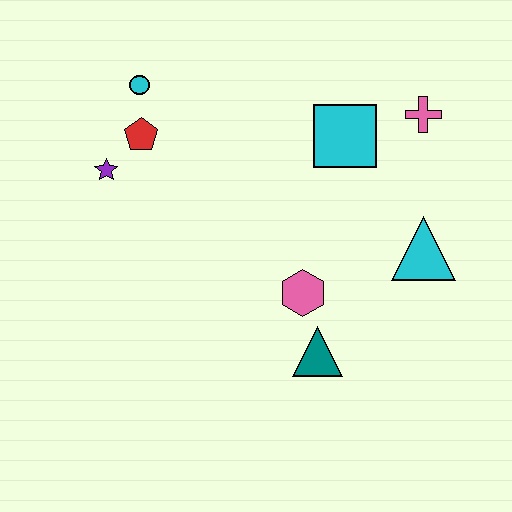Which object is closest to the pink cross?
The cyan square is closest to the pink cross.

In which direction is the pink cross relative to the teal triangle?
The pink cross is above the teal triangle.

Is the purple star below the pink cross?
Yes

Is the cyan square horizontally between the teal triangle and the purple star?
No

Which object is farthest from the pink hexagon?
The cyan circle is farthest from the pink hexagon.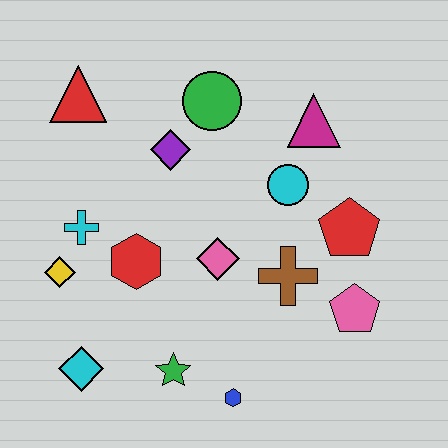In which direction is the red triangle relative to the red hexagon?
The red triangle is above the red hexagon.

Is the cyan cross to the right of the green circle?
No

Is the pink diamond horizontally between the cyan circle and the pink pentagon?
No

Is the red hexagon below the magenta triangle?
Yes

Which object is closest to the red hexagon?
The cyan cross is closest to the red hexagon.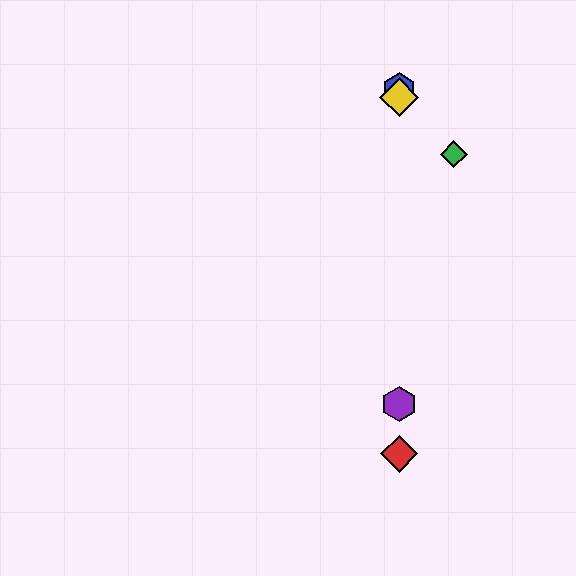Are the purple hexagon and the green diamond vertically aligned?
No, the purple hexagon is at x≈399 and the green diamond is at x≈454.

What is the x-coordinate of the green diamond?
The green diamond is at x≈454.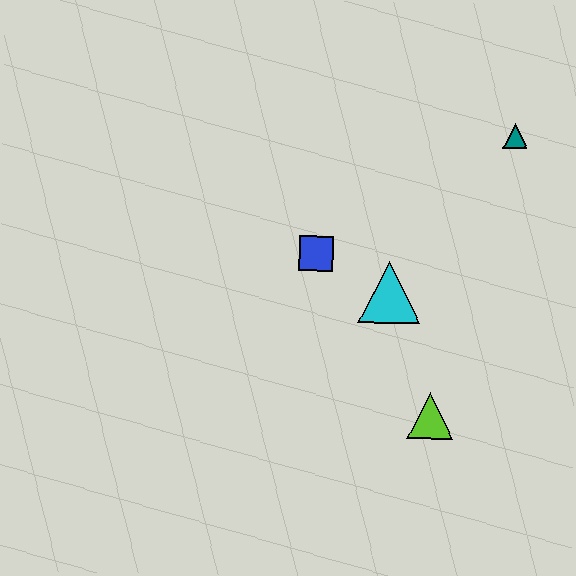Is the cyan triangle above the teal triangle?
No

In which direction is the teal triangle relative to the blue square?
The teal triangle is to the right of the blue square.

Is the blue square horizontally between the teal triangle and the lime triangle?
No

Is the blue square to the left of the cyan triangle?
Yes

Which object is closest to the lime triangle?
The cyan triangle is closest to the lime triangle.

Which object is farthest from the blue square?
The teal triangle is farthest from the blue square.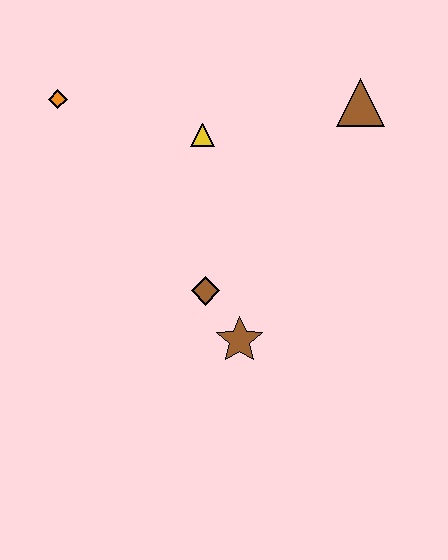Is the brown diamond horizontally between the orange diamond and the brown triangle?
Yes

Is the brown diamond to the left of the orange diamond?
No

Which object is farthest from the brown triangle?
The orange diamond is farthest from the brown triangle.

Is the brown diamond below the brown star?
No